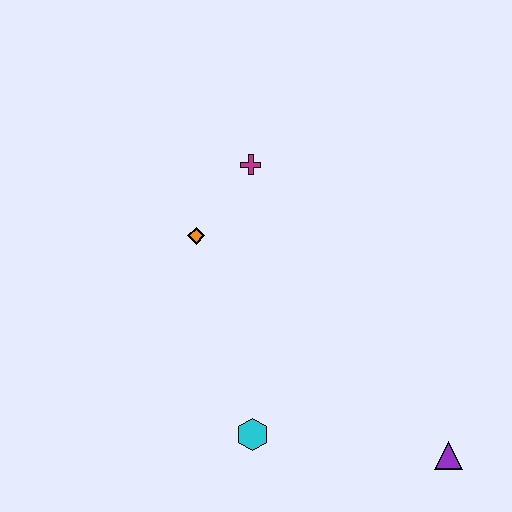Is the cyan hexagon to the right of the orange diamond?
Yes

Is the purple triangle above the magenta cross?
No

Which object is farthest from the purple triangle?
The magenta cross is farthest from the purple triangle.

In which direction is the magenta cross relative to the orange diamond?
The magenta cross is above the orange diamond.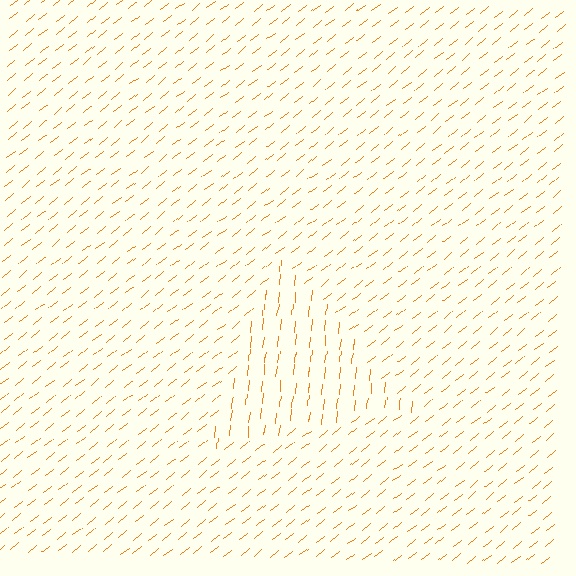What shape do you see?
I see a triangle.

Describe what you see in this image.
The image is filled with small orange line segments. A triangle region in the image has lines oriented differently from the surrounding lines, creating a visible texture boundary.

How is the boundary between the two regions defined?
The boundary is defined purely by a change in line orientation (approximately 45 degrees difference). All lines are the same color and thickness.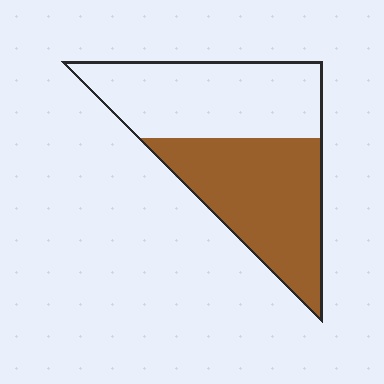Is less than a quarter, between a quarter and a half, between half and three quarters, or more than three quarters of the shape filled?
Between a quarter and a half.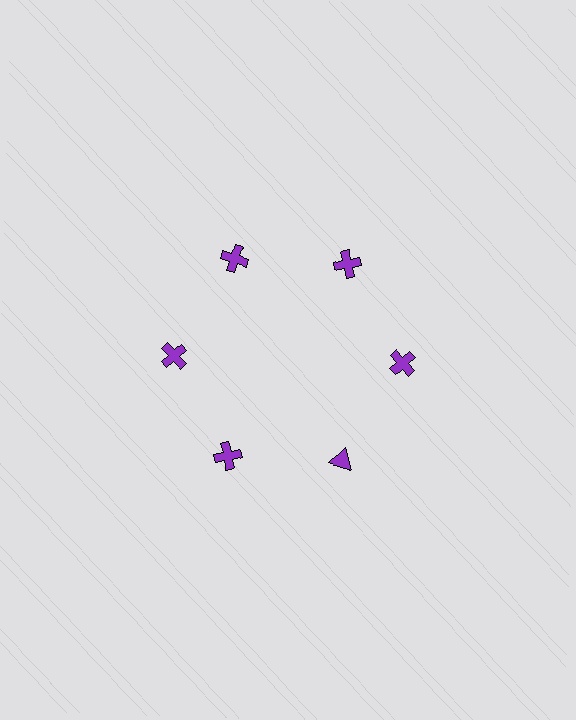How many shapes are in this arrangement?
There are 6 shapes arranged in a ring pattern.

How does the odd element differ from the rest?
It has a different shape: triangle instead of cross.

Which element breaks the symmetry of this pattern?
The purple triangle at roughly the 5 o'clock position breaks the symmetry. All other shapes are purple crosses.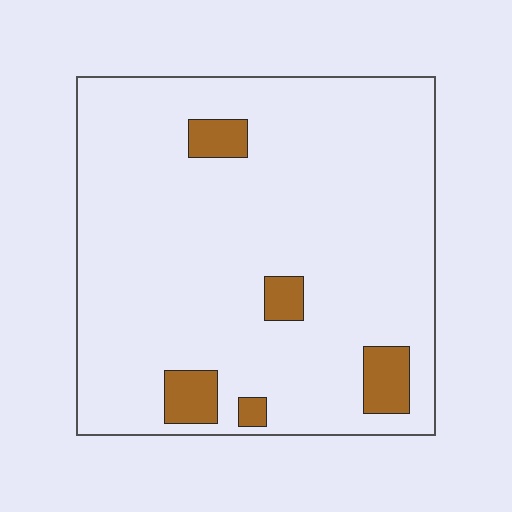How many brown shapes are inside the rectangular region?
5.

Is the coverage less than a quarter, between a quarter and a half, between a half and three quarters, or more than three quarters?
Less than a quarter.